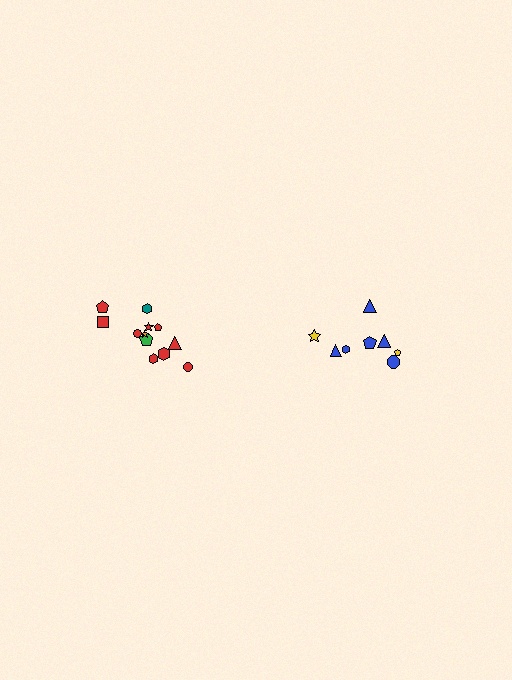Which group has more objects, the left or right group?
The left group.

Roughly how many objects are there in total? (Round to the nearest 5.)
Roughly 20 objects in total.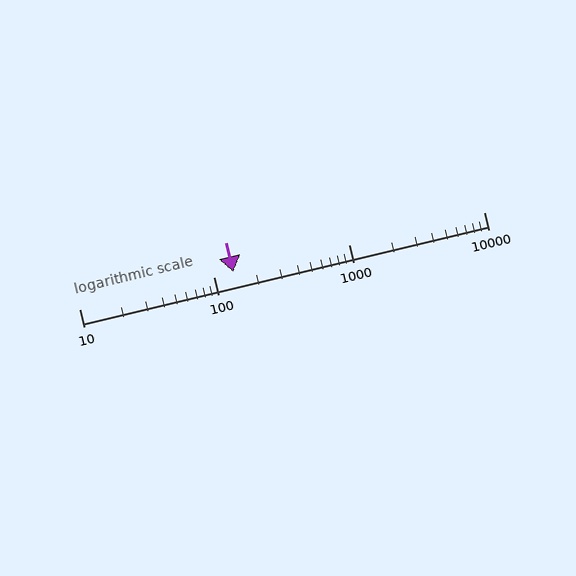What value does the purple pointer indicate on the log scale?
The pointer indicates approximately 140.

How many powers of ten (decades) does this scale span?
The scale spans 3 decades, from 10 to 10000.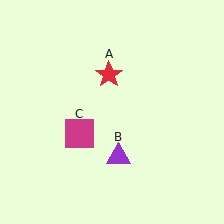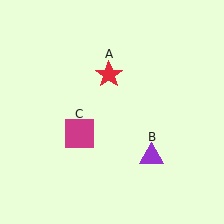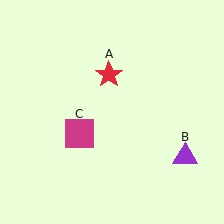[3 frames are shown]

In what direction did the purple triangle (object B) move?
The purple triangle (object B) moved right.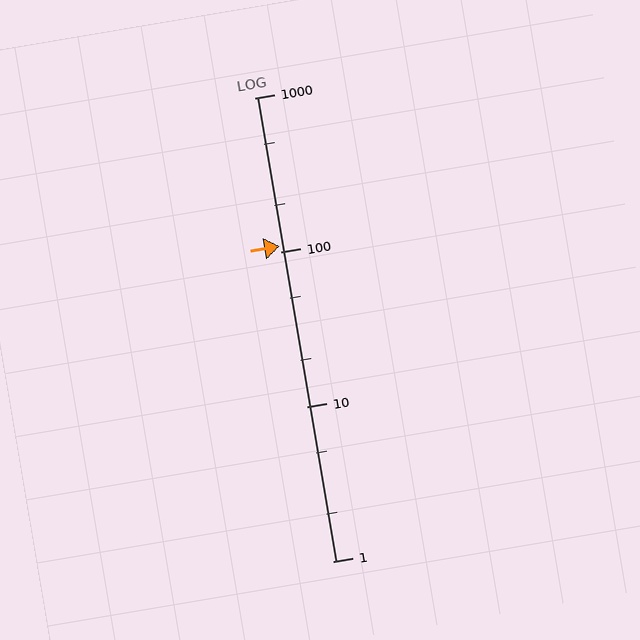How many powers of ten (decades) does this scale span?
The scale spans 3 decades, from 1 to 1000.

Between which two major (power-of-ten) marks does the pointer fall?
The pointer is between 100 and 1000.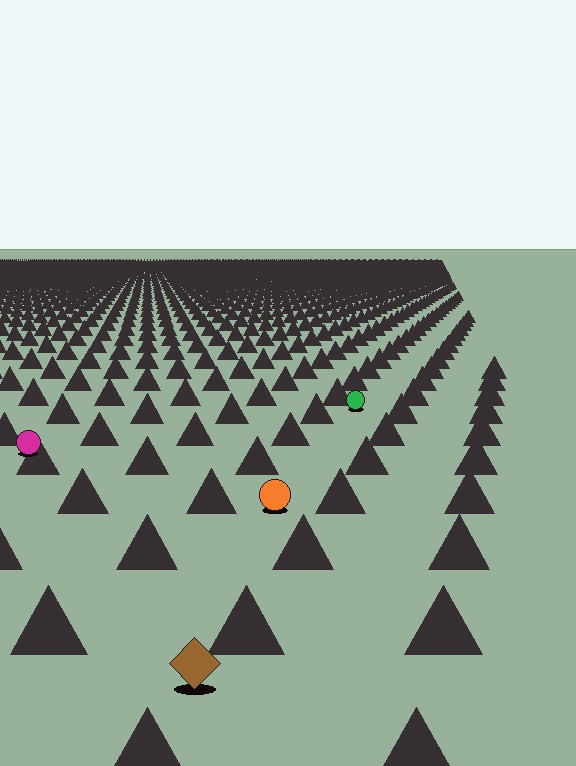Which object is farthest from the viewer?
The green circle is farthest from the viewer. It appears smaller and the ground texture around it is denser.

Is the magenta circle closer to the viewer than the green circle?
Yes. The magenta circle is closer — you can tell from the texture gradient: the ground texture is coarser near it.